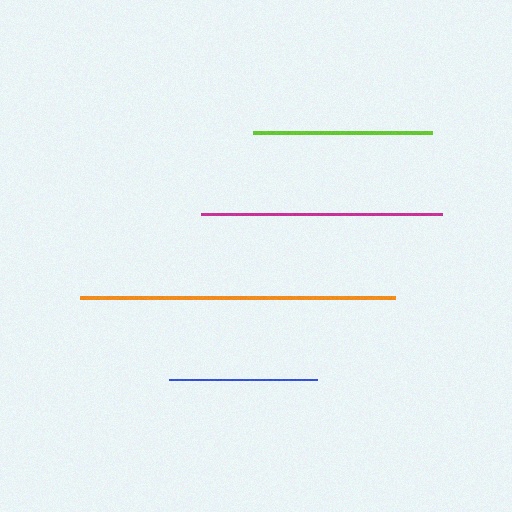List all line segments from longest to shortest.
From longest to shortest: orange, magenta, lime, blue.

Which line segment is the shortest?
The blue line is the shortest at approximately 148 pixels.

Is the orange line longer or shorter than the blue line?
The orange line is longer than the blue line.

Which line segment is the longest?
The orange line is the longest at approximately 316 pixels.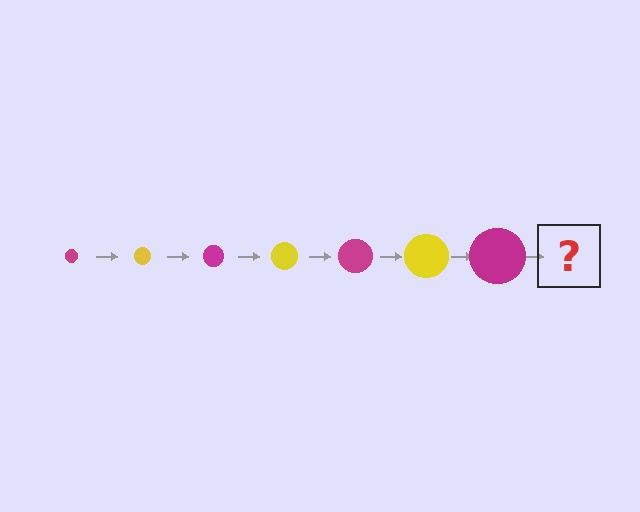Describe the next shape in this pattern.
It should be a yellow circle, larger than the previous one.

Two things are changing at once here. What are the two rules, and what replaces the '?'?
The two rules are that the circle grows larger each step and the color cycles through magenta and yellow. The '?' should be a yellow circle, larger than the previous one.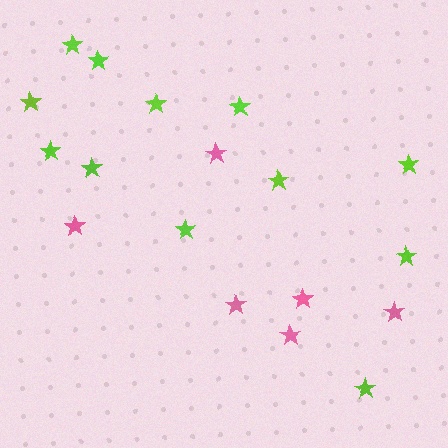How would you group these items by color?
There are 2 groups: one group of lime stars (12) and one group of pink stars (6).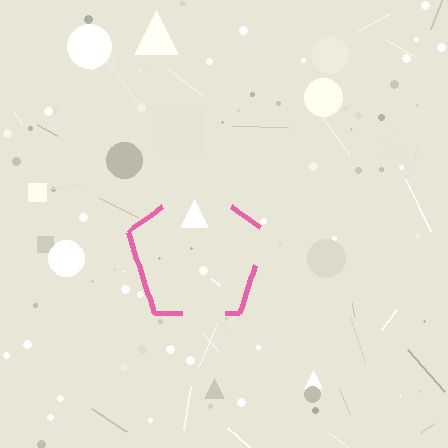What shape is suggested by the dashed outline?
The dashed outline suggests a pentagon.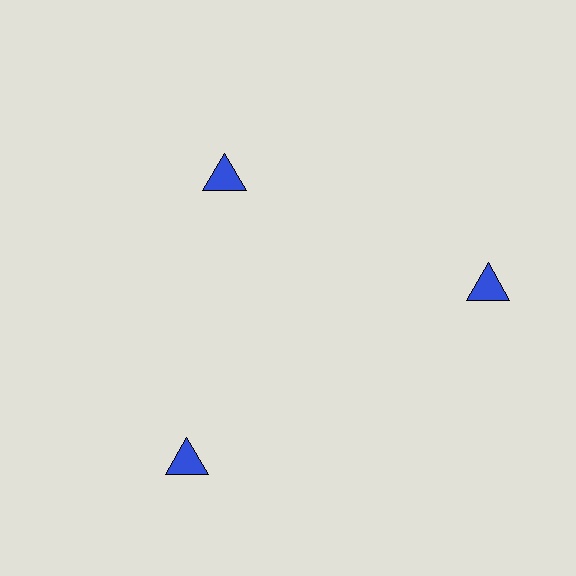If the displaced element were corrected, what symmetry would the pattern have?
It would have 3-fold rotational symmetry — the pattern would map onto itself every 120 degrees.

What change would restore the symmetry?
The symmetry would be restored by moving it outward, back onto the ring so that all 3 triangles sit at equal angles and equal distance from the center.